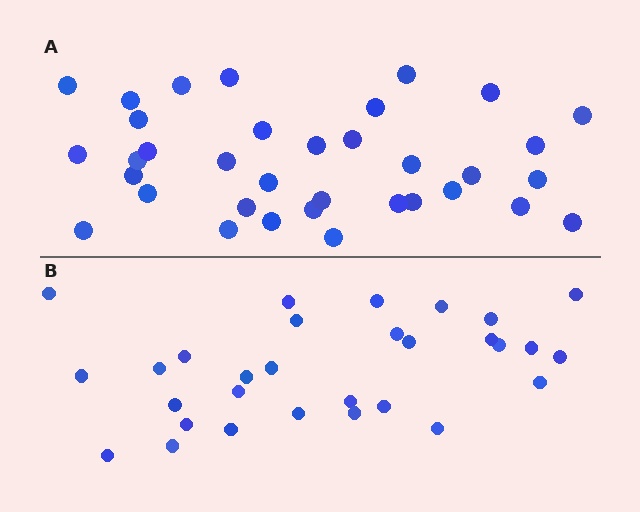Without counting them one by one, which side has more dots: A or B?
Region A (the top region) has more dots.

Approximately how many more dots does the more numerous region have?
Region A has about 5 more dots than region B.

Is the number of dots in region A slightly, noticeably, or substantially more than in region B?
Region A has only slightly more — the two regions are fairly close. The ratio is roughly 1.2 to 1.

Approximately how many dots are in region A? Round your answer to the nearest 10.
About 40 dots. (The exact count is 35, which rounds to 40.)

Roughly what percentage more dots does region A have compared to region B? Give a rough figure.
About 15% more.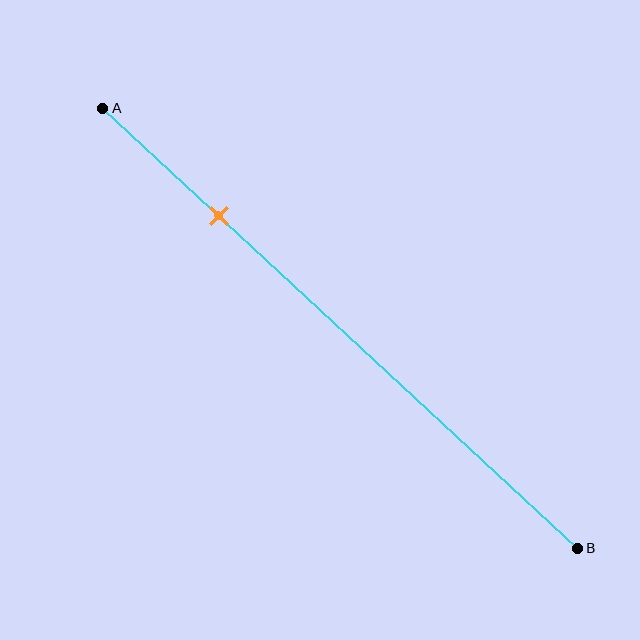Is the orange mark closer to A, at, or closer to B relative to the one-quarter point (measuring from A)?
The orange mark is approximately at the one-quarter point of segment AB.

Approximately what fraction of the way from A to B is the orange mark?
The orange mark is approximately 25% of the way from A to B.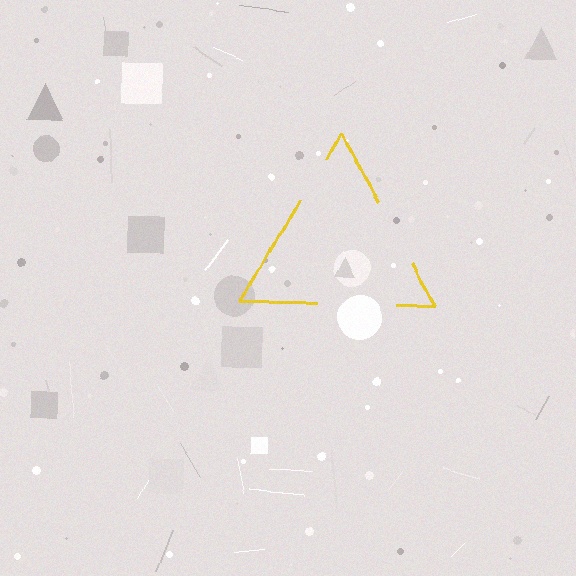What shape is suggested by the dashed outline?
The dashed outline suggests a triangle.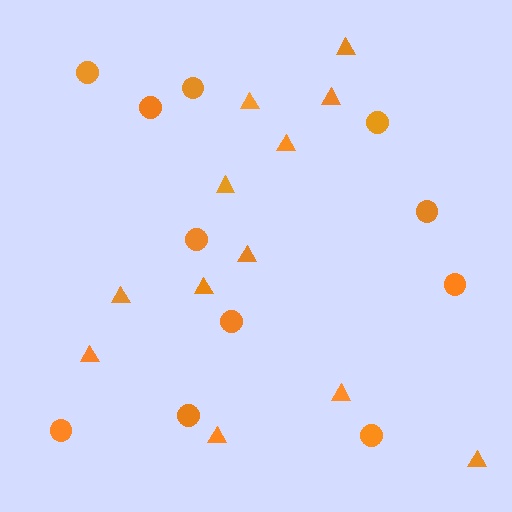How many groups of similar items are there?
There are 2 groups: one group of circles (11) and one group of triangles (12).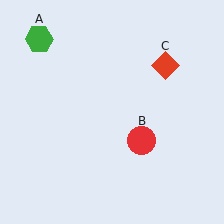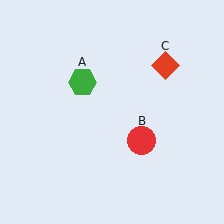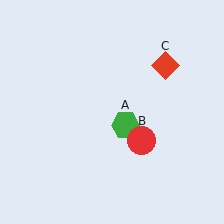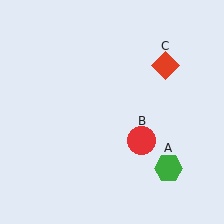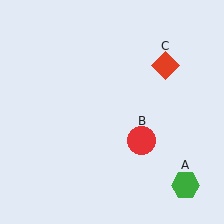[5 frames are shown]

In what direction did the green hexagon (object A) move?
The green hexagon (object A) moved down and to the right.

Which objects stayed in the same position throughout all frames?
Red circle (object B) and red diamond (object C) remained stationary.